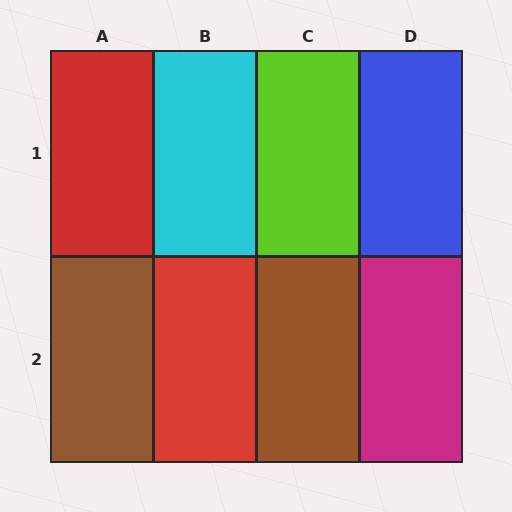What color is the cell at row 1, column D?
Blue.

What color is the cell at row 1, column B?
Cyan.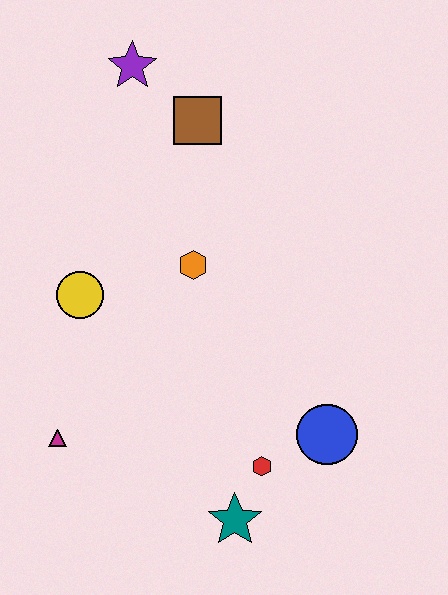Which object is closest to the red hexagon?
The teal star is closest to the red hexagon.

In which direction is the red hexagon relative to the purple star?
The red hexagon is below the purple star.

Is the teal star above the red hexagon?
No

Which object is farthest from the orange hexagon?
The teal star is farthest from the orange hexagon.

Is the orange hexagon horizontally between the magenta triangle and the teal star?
Yes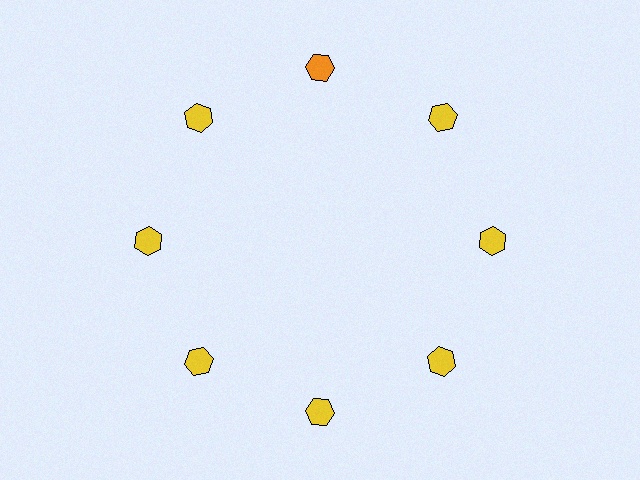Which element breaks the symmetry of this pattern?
The orange hexagon at roughly the 12 o'clock position breaks the symmetry. All other shapes are yellow hexagons.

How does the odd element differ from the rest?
It has a different color: orange instead of yellow.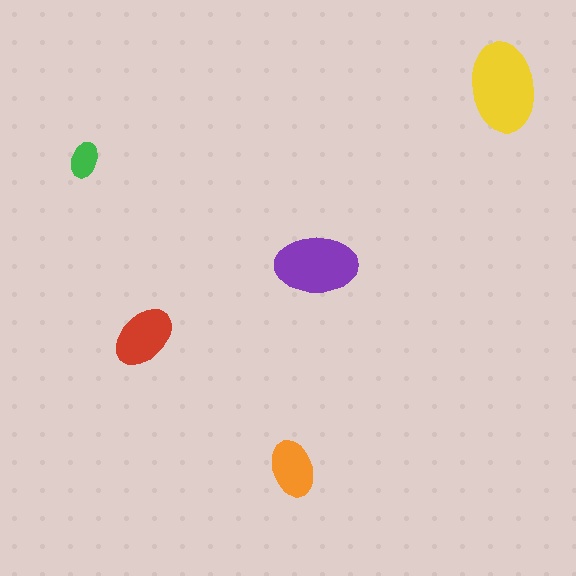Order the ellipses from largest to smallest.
the yellow one, the purple one, the red one, the orange one, the green one.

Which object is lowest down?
The orange ellipse is bottommost.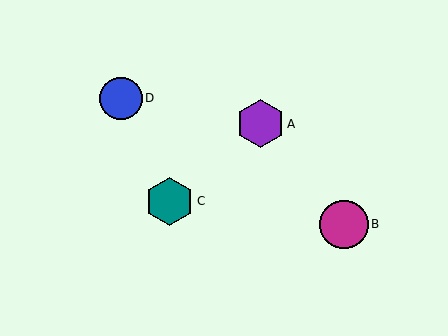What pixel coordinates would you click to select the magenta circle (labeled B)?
Click at (344, 224) to select the magenta circle B.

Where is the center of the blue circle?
The center of the blue circle is at (121, 98).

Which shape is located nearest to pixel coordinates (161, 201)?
The teal hexagon (labeled C) at (170, 201) is nearest to that location.